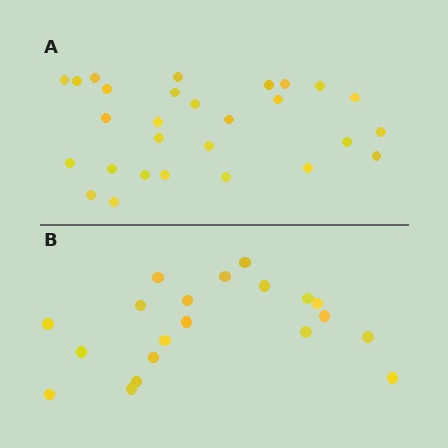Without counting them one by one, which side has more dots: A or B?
Region A (the top region) has more dots.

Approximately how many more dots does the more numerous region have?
Region A has roughly 8 or so more dots than region B.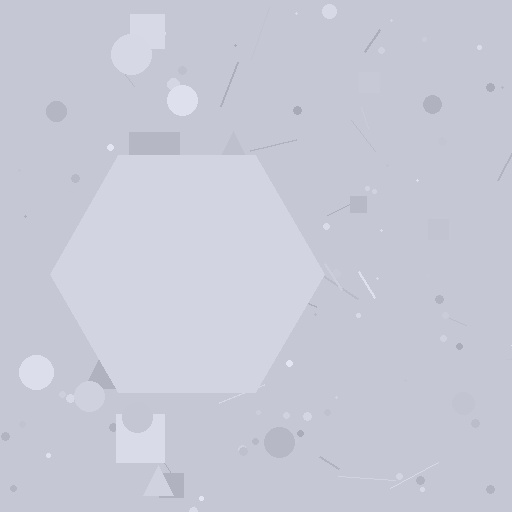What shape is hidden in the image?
A hexagon is hidden in the image.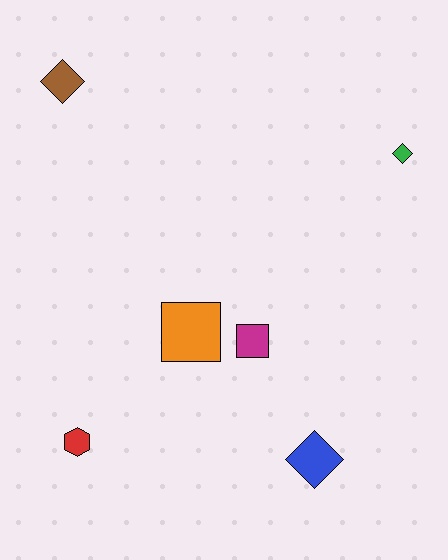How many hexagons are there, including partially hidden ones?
There is 1 hexagon.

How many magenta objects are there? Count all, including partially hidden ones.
There is 1 magenta object.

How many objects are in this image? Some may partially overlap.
There are 6 objects.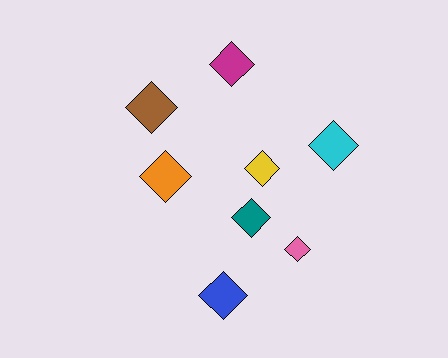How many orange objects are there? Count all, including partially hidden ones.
There is 1 orange object.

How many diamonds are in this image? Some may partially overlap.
There are 8 diamonds.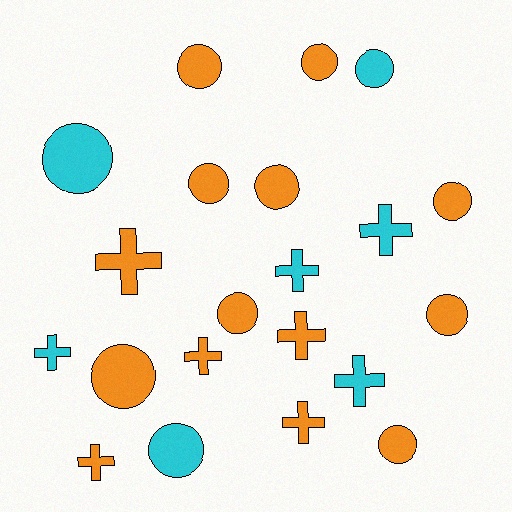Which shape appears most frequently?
Circle, with 12 objects.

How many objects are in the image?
There are 21 objects.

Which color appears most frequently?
Orange, with 14 objects.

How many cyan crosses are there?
There are 4 cyan crosses.